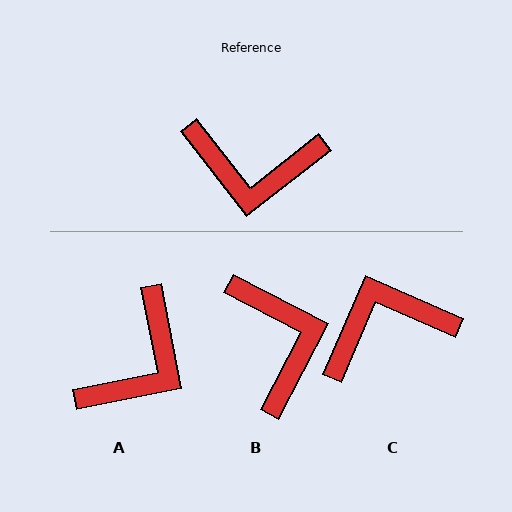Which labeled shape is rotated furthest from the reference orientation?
C, about 151 degrees away.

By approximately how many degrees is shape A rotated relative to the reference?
Approximately 63 degrees counter-clockwise.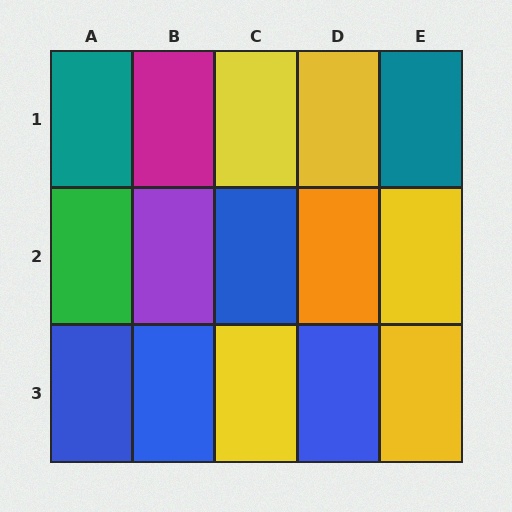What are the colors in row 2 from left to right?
Green, purple, blue, orange, yellow.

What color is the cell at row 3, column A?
Blue.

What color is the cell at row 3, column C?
Yellow.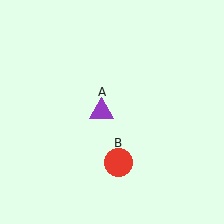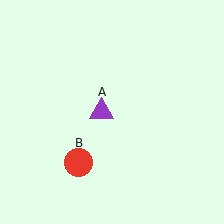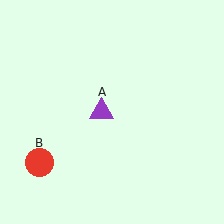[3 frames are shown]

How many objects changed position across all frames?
1 object changed position: red circle (object B).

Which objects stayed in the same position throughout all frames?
Purple triangle (object A) remained stationary.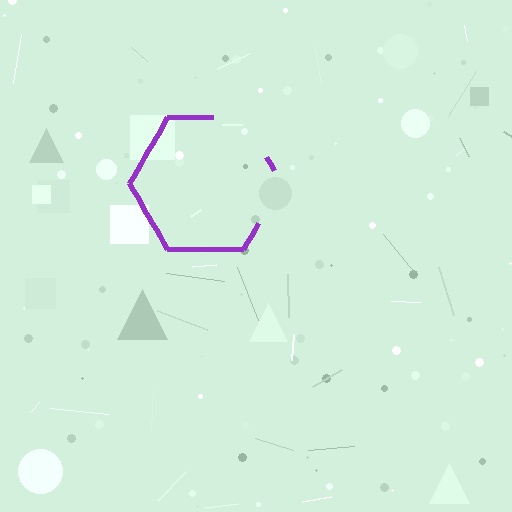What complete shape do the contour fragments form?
The contour fragments form a hexagon.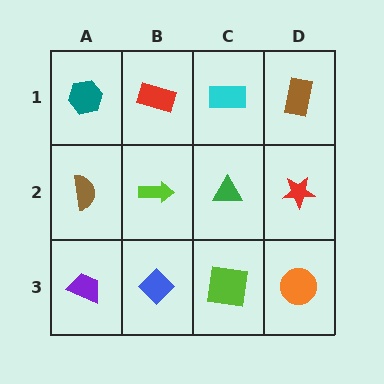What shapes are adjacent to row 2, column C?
A cyan rectangle (row 1, column C), a lime square (row 3, column C), a lime arrow (row 2, column B), a red star (row 2, column D).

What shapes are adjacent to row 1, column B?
A lime arrow (row 2, column B), a teal hexagon (row 1, column A), a cyan rectangle (row 1, column C).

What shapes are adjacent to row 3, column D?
A red star (row 2, column D), a lime square (row 3, column C).